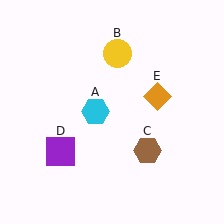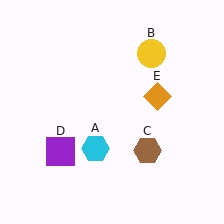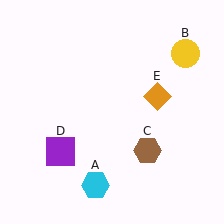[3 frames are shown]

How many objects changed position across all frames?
2 objects changed position: cyan hexagon (object A), yellow circle (object B).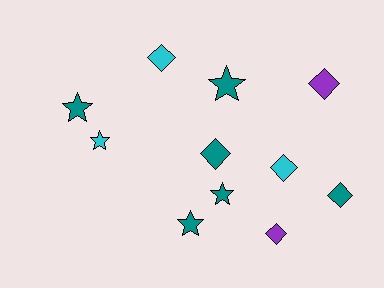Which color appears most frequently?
Teal, with 6 objects.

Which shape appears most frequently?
Diamond, with 6 objects.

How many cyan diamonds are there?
There are 2 cyan diamonds.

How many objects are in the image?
There are 11 objects.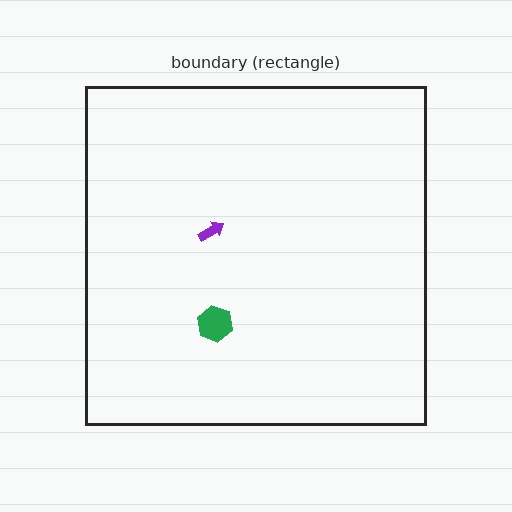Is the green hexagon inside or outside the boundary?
Inside.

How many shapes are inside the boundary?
2 inside, 0 outside.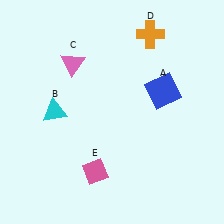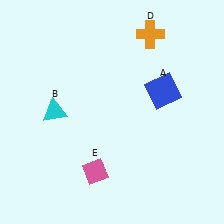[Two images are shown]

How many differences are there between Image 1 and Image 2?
There is 1 difference between the two images.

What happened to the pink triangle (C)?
The pink triangle (C) was removed in Image 2. It was in the top-left area of Image 1.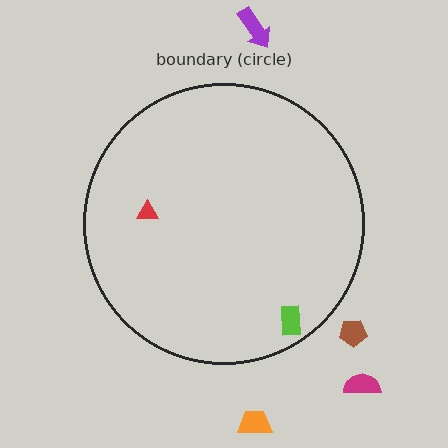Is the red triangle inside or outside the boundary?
Inside.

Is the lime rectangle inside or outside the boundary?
Inside.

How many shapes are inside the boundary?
2 inside, 4 outside.